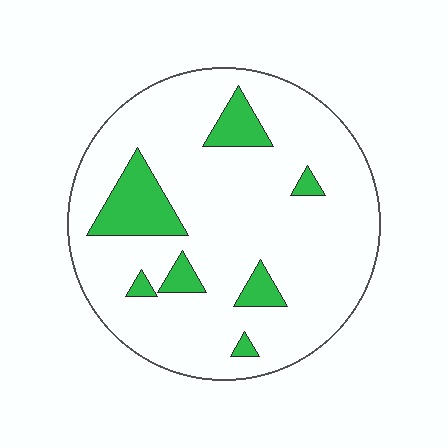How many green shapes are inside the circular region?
7.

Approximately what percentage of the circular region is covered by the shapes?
Approximately 15%.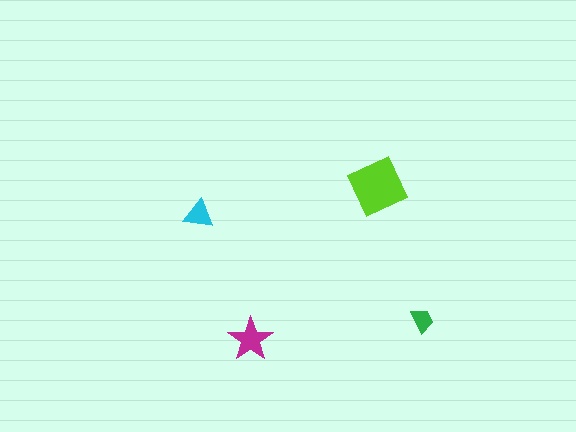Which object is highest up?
The lime diamond is topmost.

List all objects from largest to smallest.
The lime diamond, the magenta star, the cyan triangle, the green trapezoid.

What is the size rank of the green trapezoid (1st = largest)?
4th.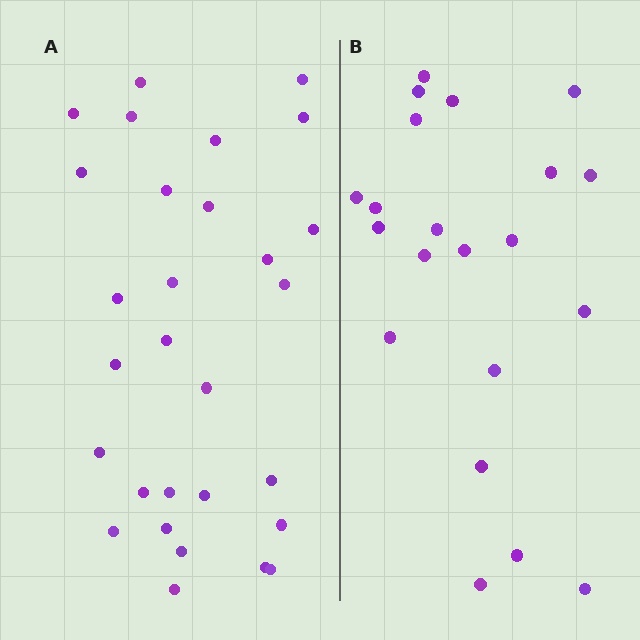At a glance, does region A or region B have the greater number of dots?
Region A (the left region) has more dots.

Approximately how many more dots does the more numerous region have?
Region A has roughly 8 or so more dots than region B.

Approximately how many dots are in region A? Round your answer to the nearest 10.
About 30 dots. (The exact count is 29, which rounds to 30.)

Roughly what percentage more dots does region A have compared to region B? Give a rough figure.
About 40% more.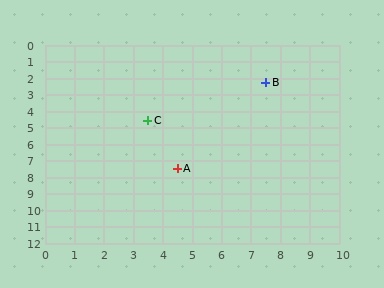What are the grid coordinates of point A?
Point A is at approximately (4.5, 7.5).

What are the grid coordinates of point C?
Point C is at approximately (3.5, 4.6).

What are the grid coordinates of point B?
Point B is at approximately (7.5, 2.3).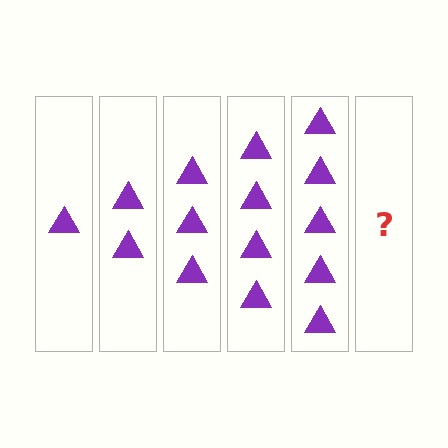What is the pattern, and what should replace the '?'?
The pattern is that each step adds one more triangle. The '?' should be 6 triangles.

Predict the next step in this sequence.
The next step is 6 triangles.